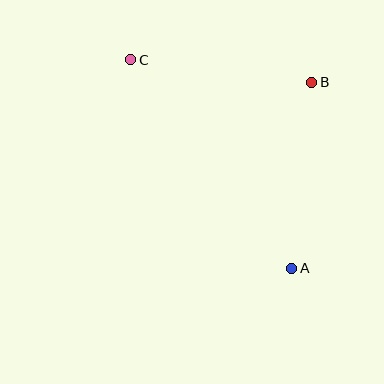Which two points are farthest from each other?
Points A and C are farthest from each other.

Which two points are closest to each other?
Points B and C are closest to each other.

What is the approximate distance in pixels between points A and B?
The distance between A and B is approximately 187 pixels.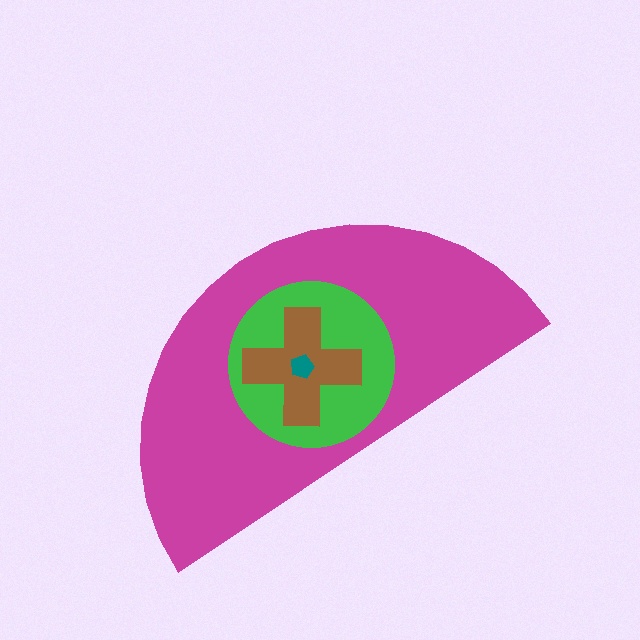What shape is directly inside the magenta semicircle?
The green circle.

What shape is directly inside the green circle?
The brown cross.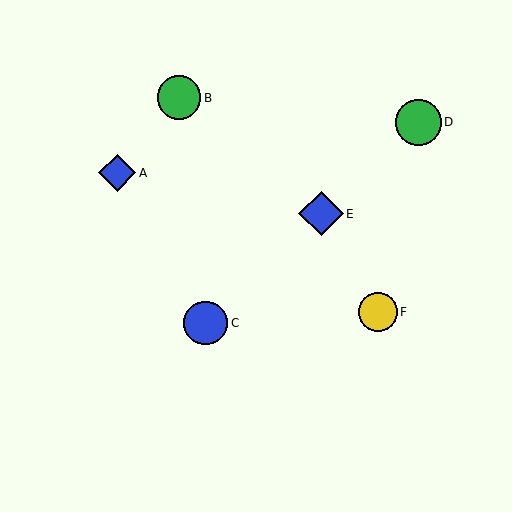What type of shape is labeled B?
Shape B is a green circle.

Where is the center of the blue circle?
The center of the blue circle is at (206, 323).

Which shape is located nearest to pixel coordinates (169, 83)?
The green circle (labeled B) at (179, 98) is nearest to that location.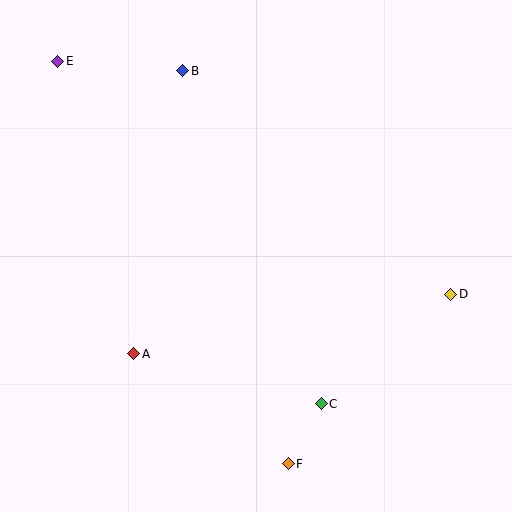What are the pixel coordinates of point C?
Point C is at (321, 404).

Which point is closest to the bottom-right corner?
Point C is closest to the bottom-right corner.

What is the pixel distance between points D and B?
The distance between D and B is 349 pixels.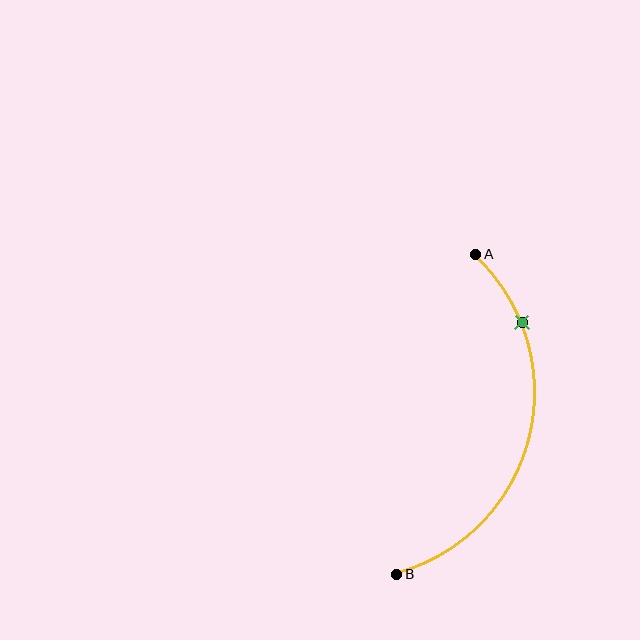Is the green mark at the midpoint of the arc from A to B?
No. The green mark lies on the arc but is closer to endpoint A. The arc midpoint would be at the point on the curve equidistant along the arc from both A and B.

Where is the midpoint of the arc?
The arc midpoint is the point on the curve farthest from the straight line joining A and B. It sits to the right of that line.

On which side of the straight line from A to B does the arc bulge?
The arc bulges to the right of the straight line connecting A and B.